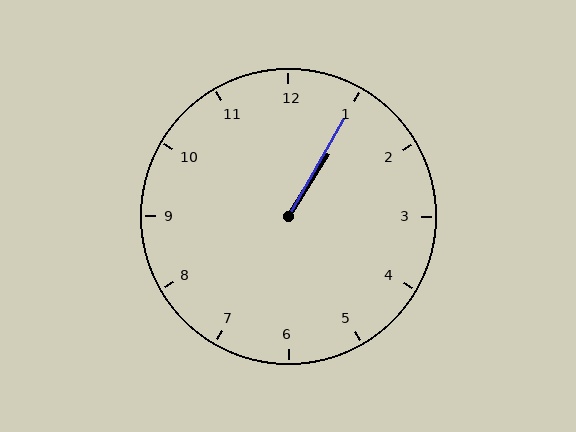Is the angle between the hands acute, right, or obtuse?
It is acute.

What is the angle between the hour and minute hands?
Approximately 2 degrees.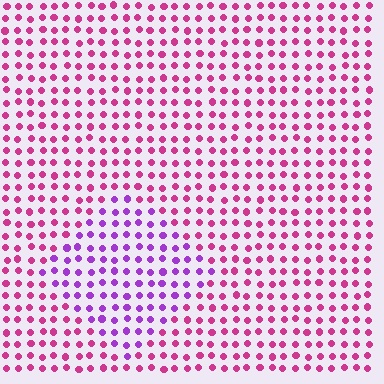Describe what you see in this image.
The image is filled with small magenta elements in a uniform arrangement. A diamond-shaped region is visible where the elements are tinted to a slightly different hue, forming a subtle color boundary.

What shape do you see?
I see a diamond.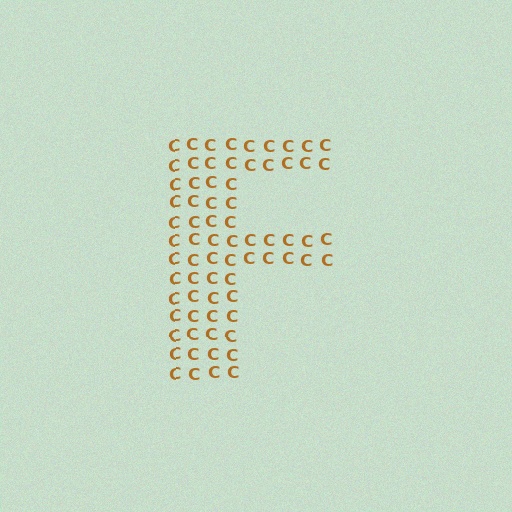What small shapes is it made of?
It is made of small letter C's.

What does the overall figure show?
The overall figure shows the letter F.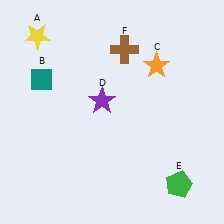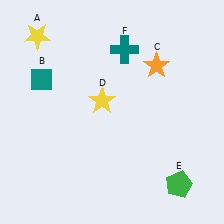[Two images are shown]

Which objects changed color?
D changed from purple to yellow. F changed from brown to teal.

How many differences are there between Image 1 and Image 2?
There are 2 differences between the two images.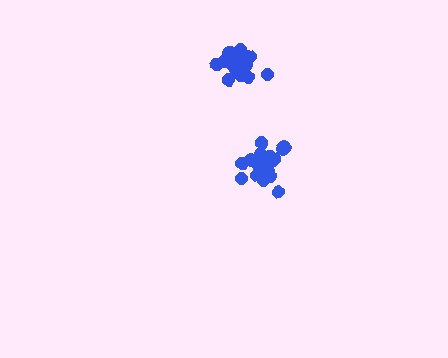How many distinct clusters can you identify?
There are 2 distinct clusters.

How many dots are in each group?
Group 1: 18 dots, Group 2: 19 dots (37 total).